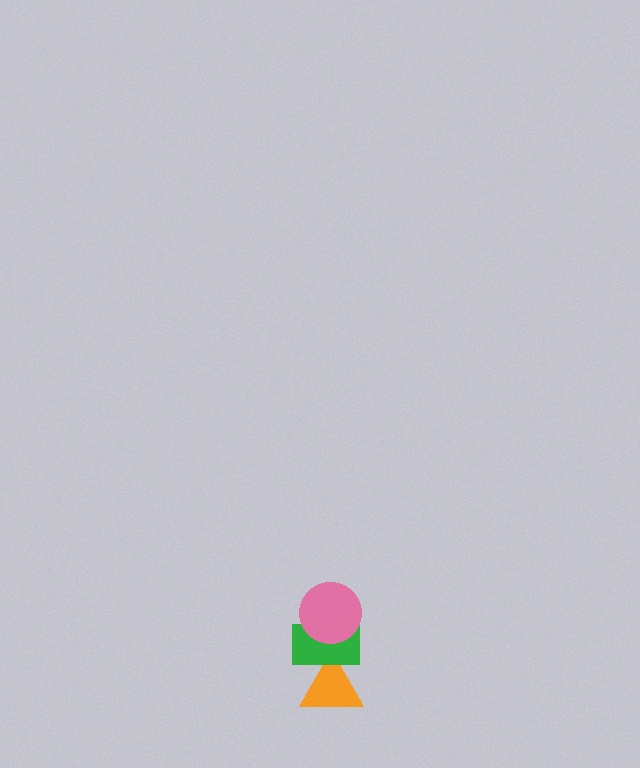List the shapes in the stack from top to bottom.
From top to bottom: the pink circle, the green rectangle, the orange triangle.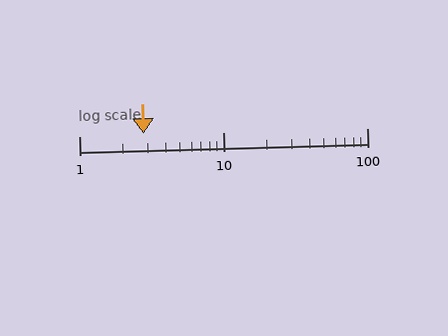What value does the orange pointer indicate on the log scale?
The pointer indicates approximately 2.8.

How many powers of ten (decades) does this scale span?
The scale spans 2 decades, from 1 to 100.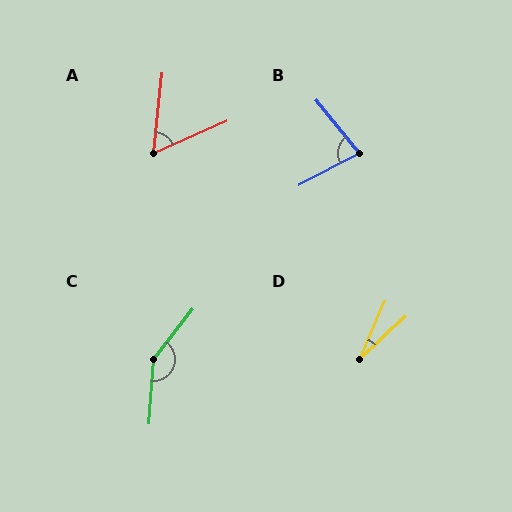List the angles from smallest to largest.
D (23°), A (60°), B (79°), C (146°).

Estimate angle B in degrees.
Approximately 79 degrees.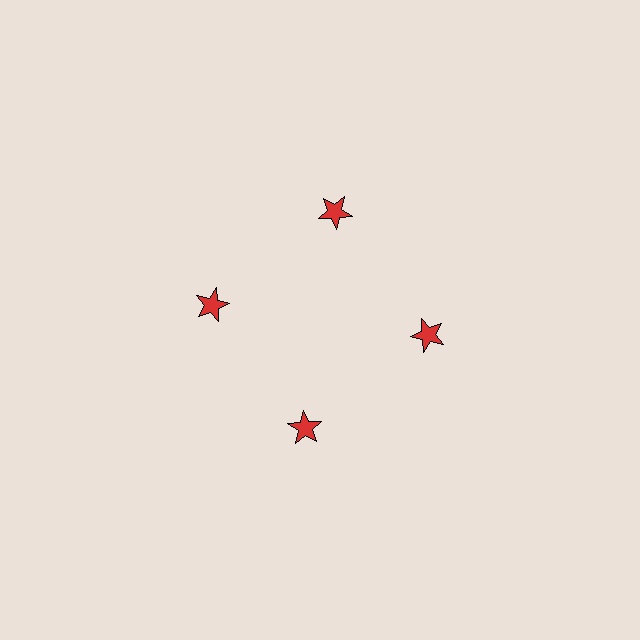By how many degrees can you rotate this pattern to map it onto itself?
The pattern maps onto itself every 90 degrees of rotation.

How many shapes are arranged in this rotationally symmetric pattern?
There are 4 shapes, arranged in 4 groups of 1.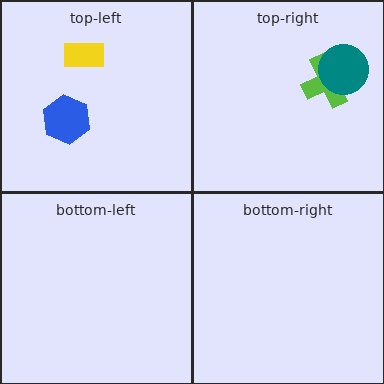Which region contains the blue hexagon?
The top-left region.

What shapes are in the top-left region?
The yellow rectangle, the blue hexagon.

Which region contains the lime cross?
The top-right region.